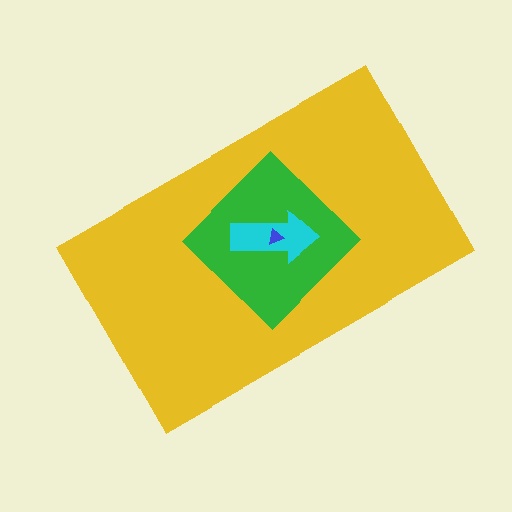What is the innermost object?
The blue triangle.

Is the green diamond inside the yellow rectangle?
Yes.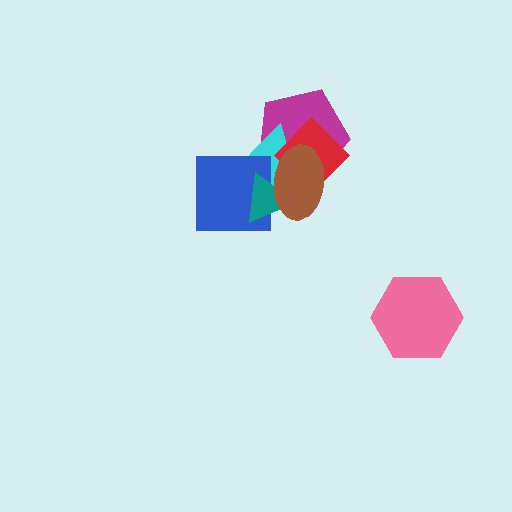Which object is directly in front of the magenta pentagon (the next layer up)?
The cyan triangle is directly in front of the magenta pentagon.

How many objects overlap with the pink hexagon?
0 objects overlap with the pink hexagon.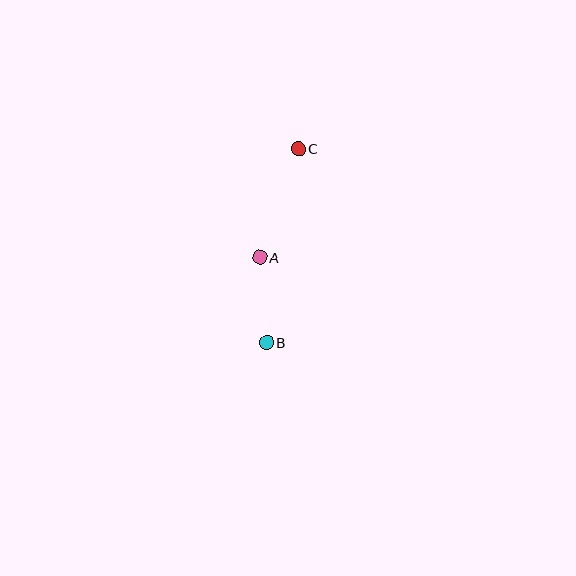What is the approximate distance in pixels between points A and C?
The distance between A and C is approximately 116 pixels.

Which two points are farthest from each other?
Points B and C are farthest from each other.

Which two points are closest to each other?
Points A and B are closest to each other.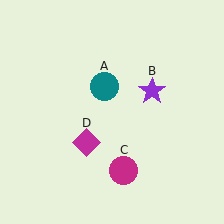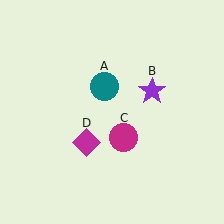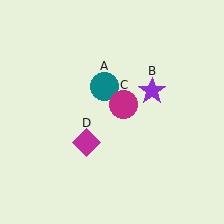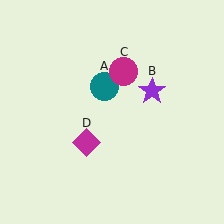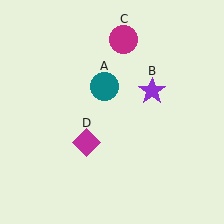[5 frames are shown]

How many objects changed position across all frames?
1 object changed position: magenta circle (object C).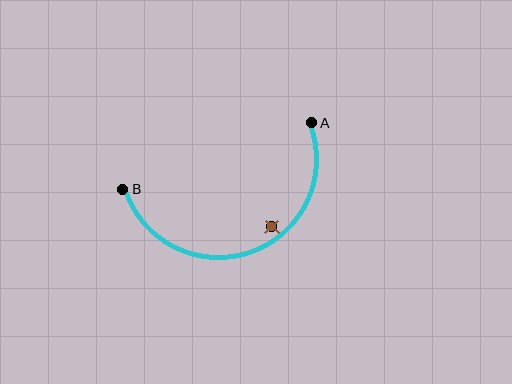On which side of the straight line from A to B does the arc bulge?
The arc bulges below the straight line connecting A and B.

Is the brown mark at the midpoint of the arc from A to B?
No — the brown mark does not lie on the arc at all. It sits slightly inside the curve.